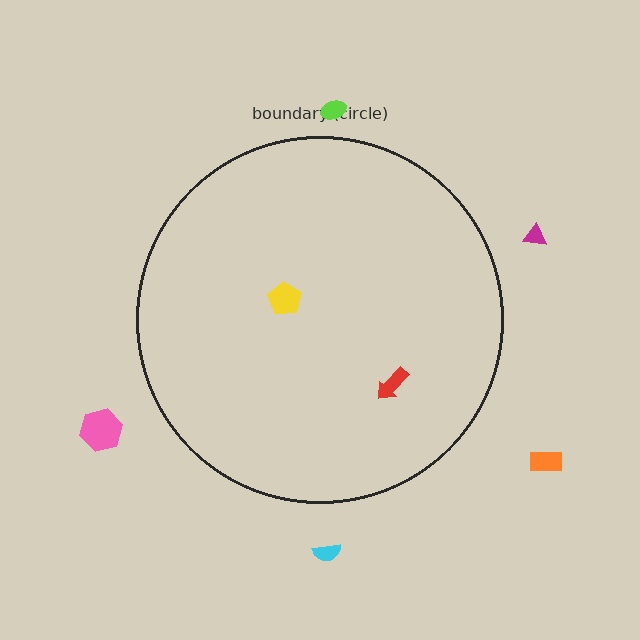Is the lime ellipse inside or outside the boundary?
Outside.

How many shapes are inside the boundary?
2 inside, 5 outside.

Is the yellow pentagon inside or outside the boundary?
Inside.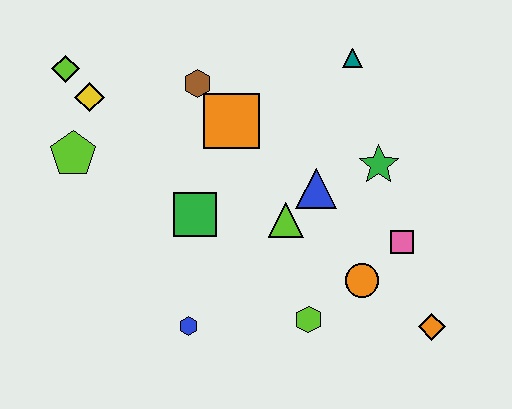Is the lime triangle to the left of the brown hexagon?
No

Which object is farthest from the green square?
The orange diamond is farthest from the green square.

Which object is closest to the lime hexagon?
The orange circle is closest to the lime hexagon.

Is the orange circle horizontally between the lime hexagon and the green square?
No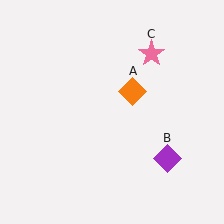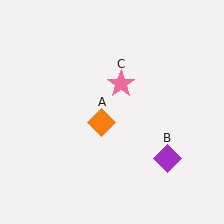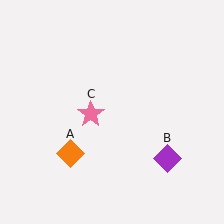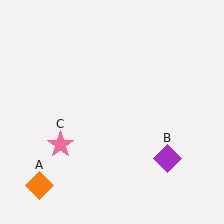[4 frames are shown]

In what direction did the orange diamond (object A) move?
The orange diamond (object A) moved down and to the left.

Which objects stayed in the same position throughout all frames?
Purple diamond (object B) remained stationary.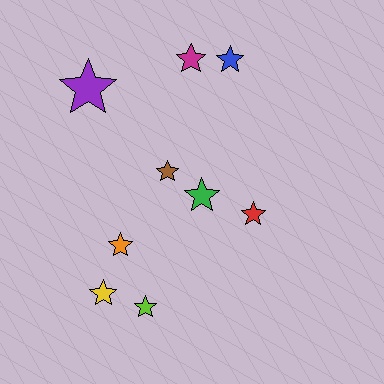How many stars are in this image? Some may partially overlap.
There are 9 stars.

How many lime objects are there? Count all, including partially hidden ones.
There is 1 lime object.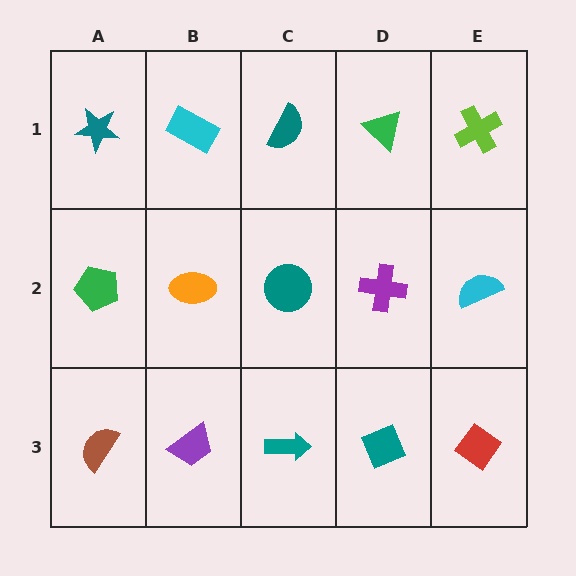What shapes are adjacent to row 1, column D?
A purple cross (row 2, column D), a teal semicircle (row 1, column C), a lime cross (row 1, column E).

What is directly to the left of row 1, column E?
A green triangle.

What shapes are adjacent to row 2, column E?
A lime cross (row 1, column E), a red diamond (row 3, column E), a purple cross (row 2, column D).